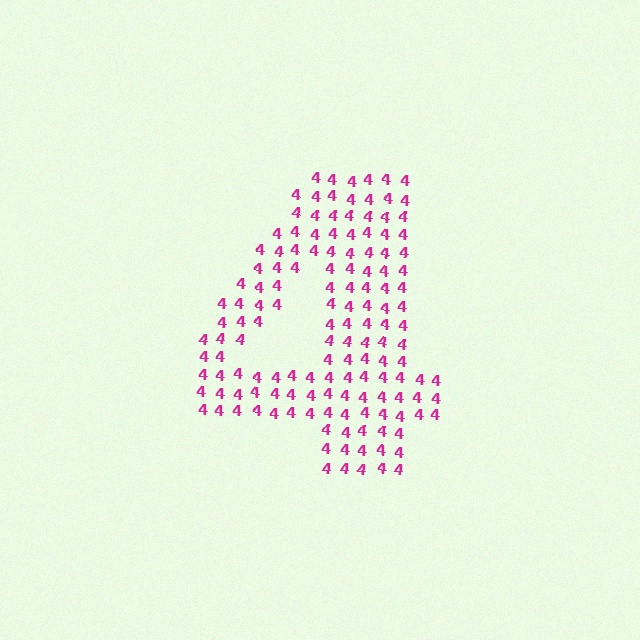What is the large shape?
The large shape is the digit 4.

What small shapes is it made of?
It is made of small digit 4's.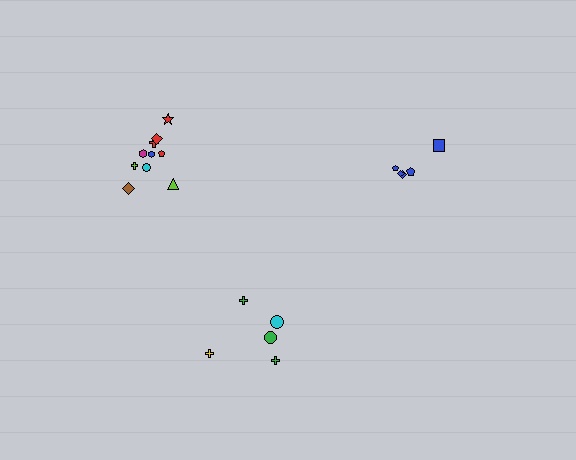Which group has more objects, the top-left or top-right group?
The top-left group.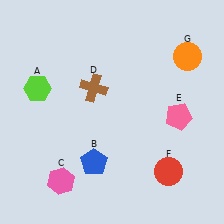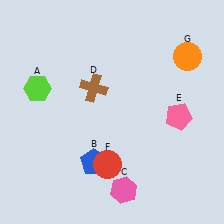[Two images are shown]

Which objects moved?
The objects that moved are: the pink hexagon (C), the red circle (F).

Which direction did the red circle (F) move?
The red circle (F) moved left.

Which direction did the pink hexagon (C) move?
The pink hexagon (C) moved right.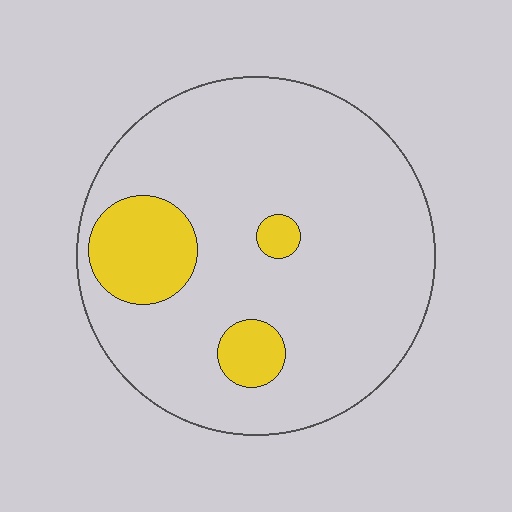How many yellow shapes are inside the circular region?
3.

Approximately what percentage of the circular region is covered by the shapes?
Approximately 15%.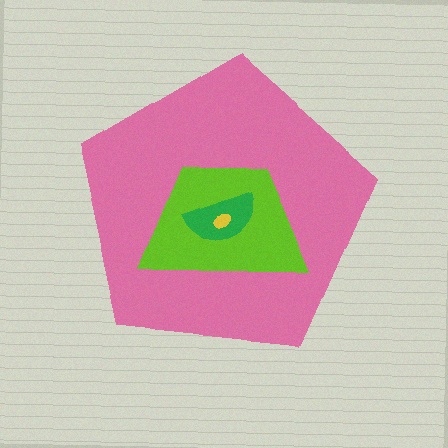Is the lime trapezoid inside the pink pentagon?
Yes.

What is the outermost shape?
The pink pentagon.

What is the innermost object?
The yellow ellipse.